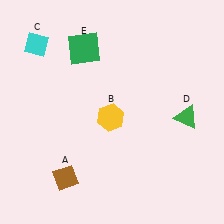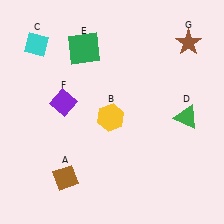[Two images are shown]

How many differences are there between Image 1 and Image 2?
There are 2 differences between the two images.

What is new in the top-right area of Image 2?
A brown star (G) was added in the top-right area of Image 2.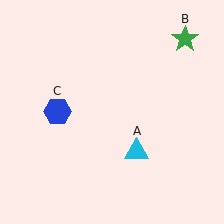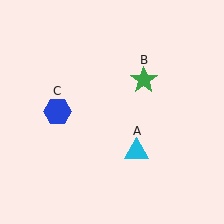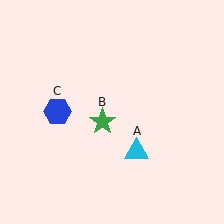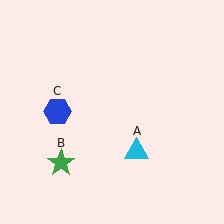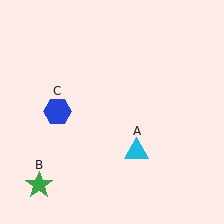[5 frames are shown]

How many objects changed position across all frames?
1 object changed position: green star (object B).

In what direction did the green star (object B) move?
The green star (object B) moved down and to the left.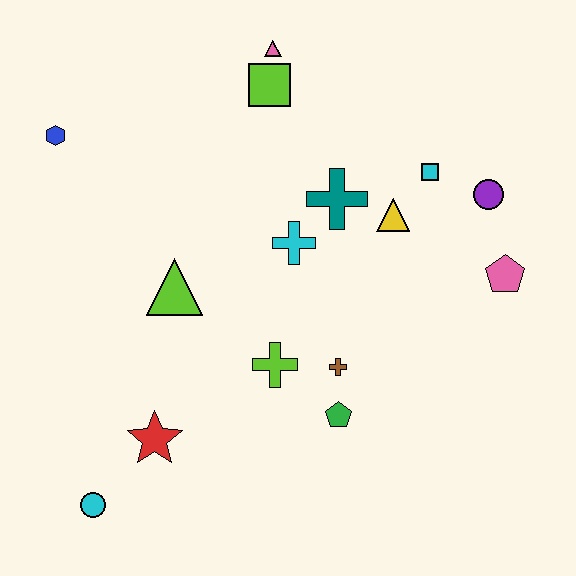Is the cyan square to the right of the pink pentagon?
No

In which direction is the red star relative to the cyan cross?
The red star is below the cyan cross.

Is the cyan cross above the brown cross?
Yes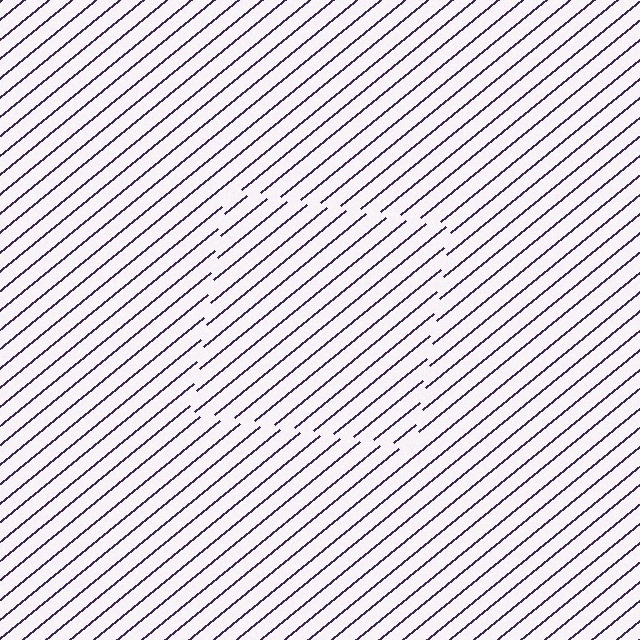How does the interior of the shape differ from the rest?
The interior of the shape contains the same grating, shifted by half a period — the contour is defined by the phase discontinuity where line-ends from the inner and outer gratings abut.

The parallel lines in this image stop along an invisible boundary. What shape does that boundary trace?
An illusory square. The interior of the shape contains the same grating, shifted by half a period — the contour is defined by the phase discontinuity where line-ends from the inner and outer gratings abut.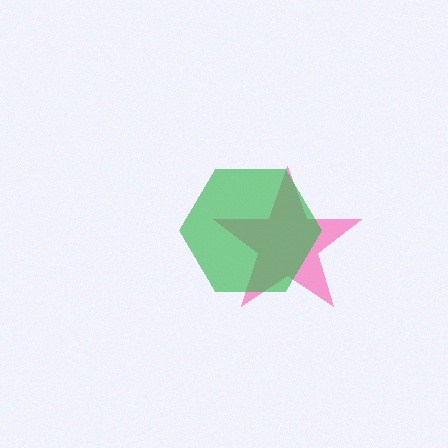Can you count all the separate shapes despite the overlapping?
Yes, there are 2 separate shapes.